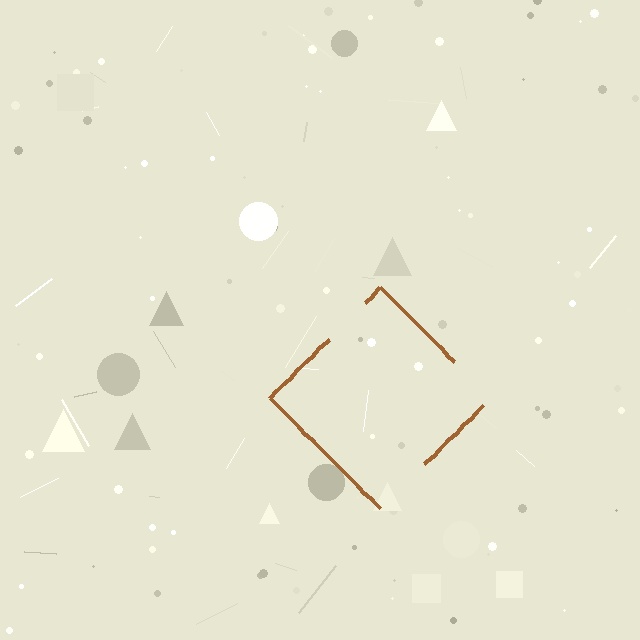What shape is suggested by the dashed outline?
The dashed outline suggests a diamond.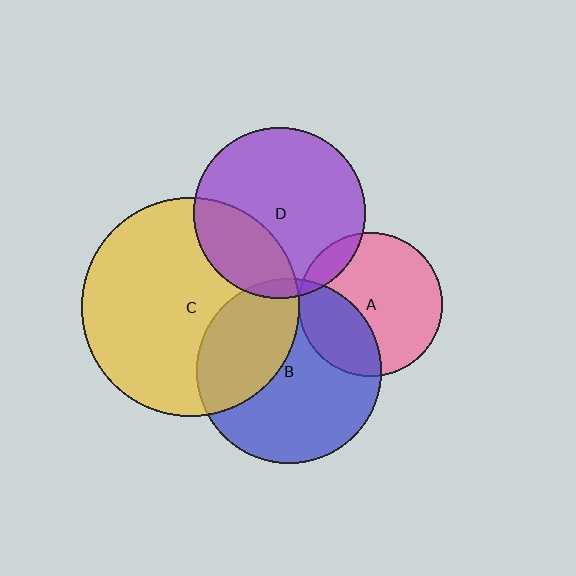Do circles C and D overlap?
Yes.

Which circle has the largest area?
Circle C (yellow).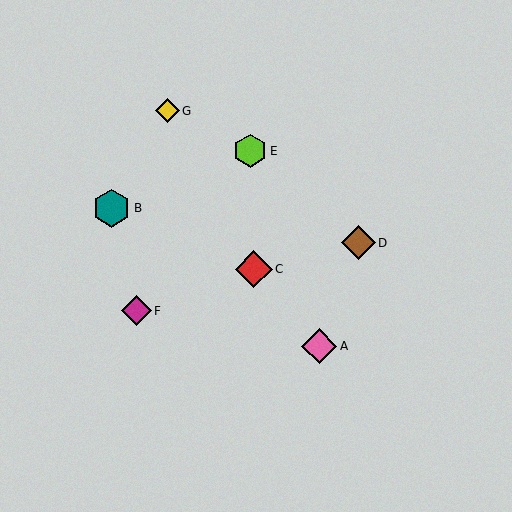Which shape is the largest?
The teal hexagon (labeled B) is the largest.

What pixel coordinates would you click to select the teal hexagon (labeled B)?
Click at (112, 208) to select the teal hexagon B.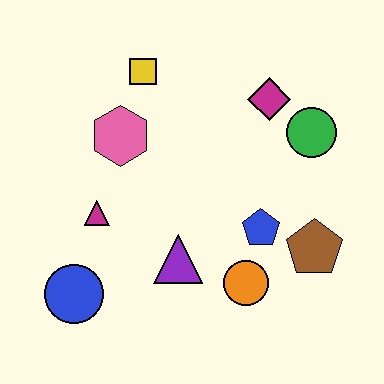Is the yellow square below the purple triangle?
No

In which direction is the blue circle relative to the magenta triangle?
The blue circle is below the magenta triangle.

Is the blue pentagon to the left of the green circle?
Yes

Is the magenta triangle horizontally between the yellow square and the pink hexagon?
No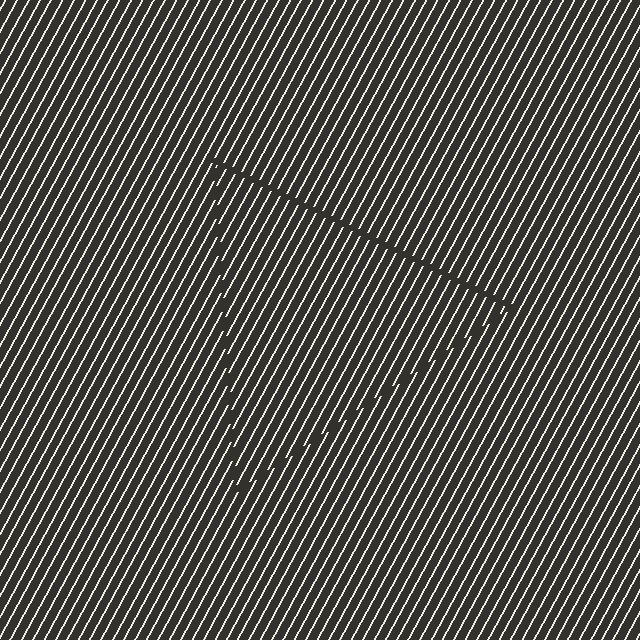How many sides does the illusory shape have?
3 sides — the line-ends trace a triangle.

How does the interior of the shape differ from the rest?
The interior of the shape contains the same grating, shifted by half a period — the contour is defined by the phase discontinuity where line-ends from the inner and outer gratings abut.